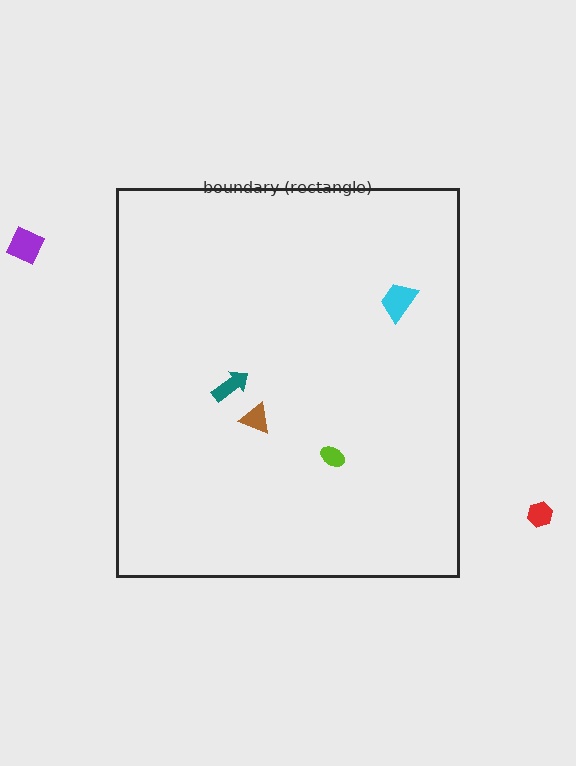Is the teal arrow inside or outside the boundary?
Inside.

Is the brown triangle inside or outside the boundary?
Inside.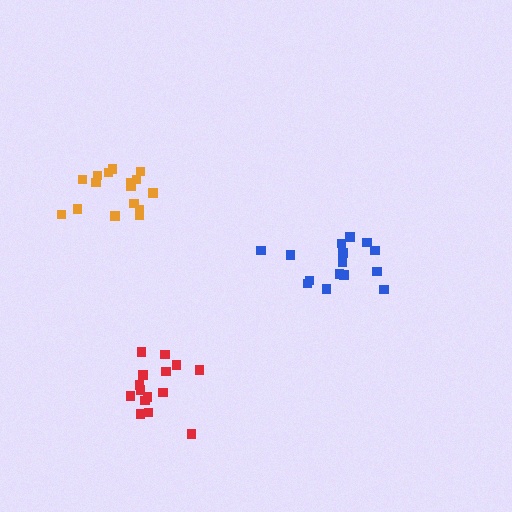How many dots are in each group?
Group 1: 15 dots, Group 2: 16 dots, Group 3: 15 dots (46 total).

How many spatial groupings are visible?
There are 3 spatial groupings.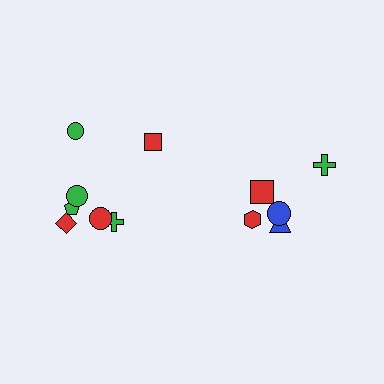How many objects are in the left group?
There are 7 objects.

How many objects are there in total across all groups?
There are 12 objects.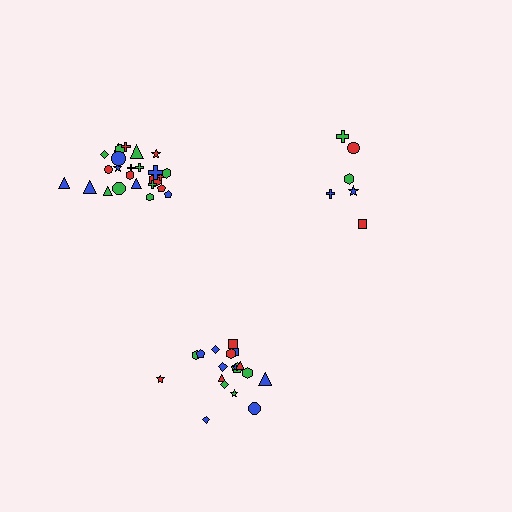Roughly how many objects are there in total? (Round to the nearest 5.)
Roughly 50 objects in total.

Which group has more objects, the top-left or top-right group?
The top-left group.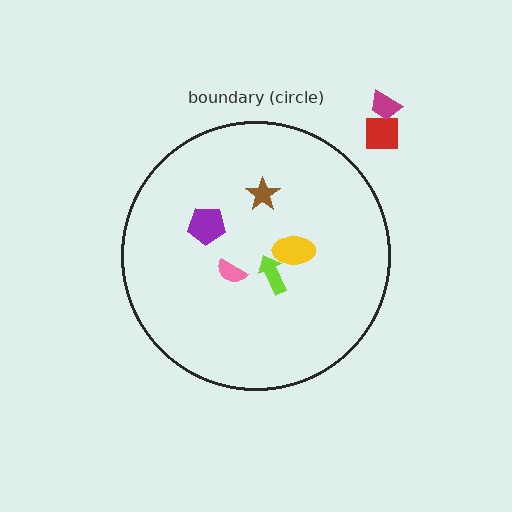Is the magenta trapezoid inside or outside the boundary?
Outside.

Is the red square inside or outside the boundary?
Outside.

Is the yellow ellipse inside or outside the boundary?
Inside.